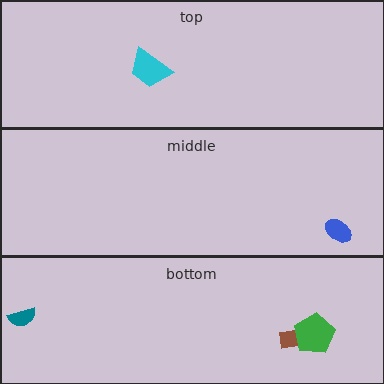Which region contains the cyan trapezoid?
The top region.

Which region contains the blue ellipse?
The middle region.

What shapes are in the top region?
The cyan trapezoid.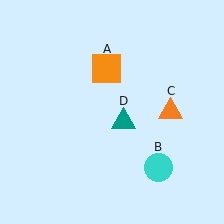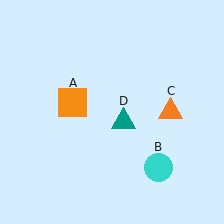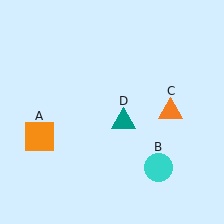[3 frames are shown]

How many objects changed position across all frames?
1 object changed position: orange square (object A).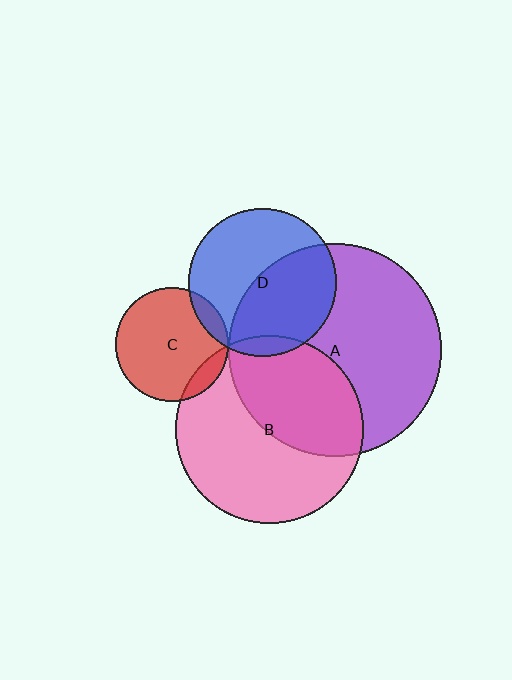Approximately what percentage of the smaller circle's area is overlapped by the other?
Approximately 10%.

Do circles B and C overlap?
Yes.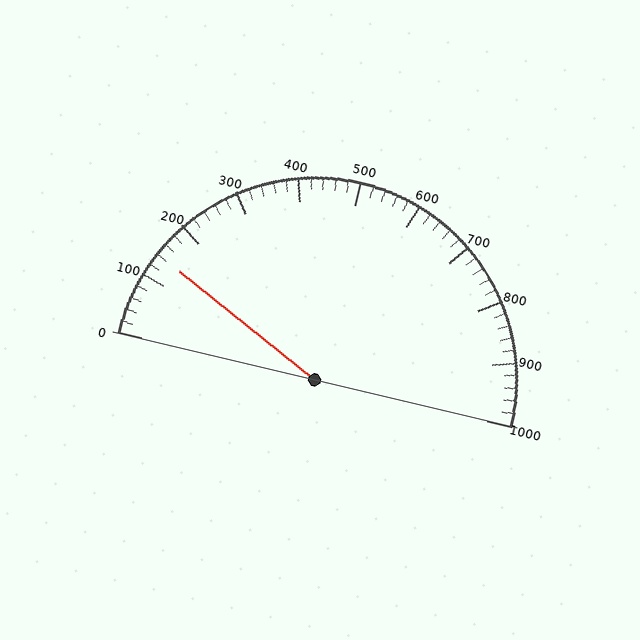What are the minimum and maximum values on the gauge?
The gauge ranges from 0 to 1000.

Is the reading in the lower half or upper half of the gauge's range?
The reading is in the lower half of the range (0 to 1000).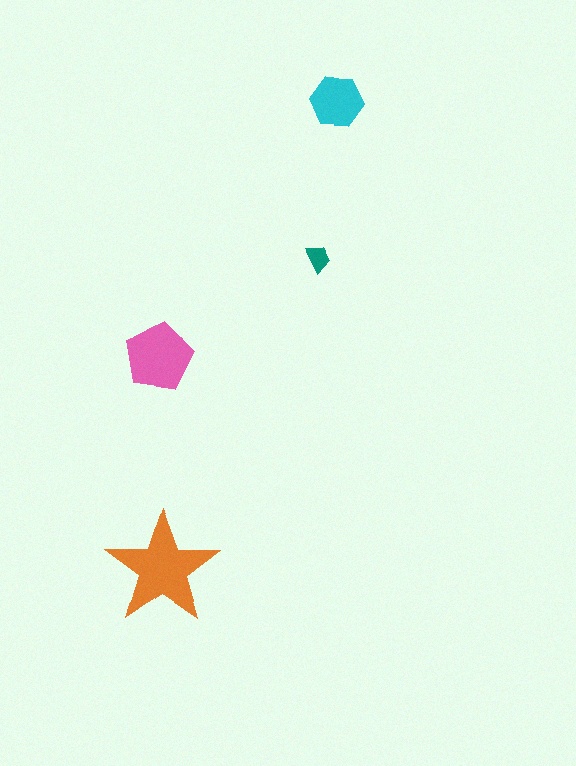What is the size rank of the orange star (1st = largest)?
1st.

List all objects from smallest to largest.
The teal trapezoid, the cyan hexagon, the pink pentagon, the orange star.